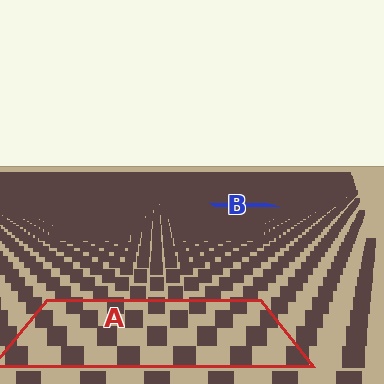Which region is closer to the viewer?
Region A is closer. The texture elements there are larger and more spread out.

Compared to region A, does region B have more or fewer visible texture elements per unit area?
Region B has more texture elements per unit area — they are packed more densely because it is farther away.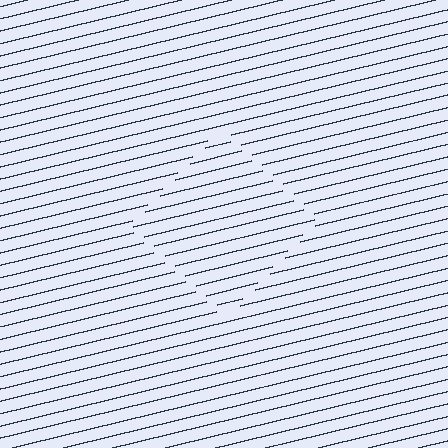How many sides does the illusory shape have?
4 sides — the line-ends trace a square.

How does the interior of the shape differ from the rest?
The interior of the shape contains the same grating, shifted by half a period — the contour is defined by the phase discontinuity where line-ends from the inner and outer gratings abut.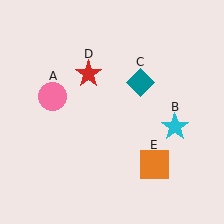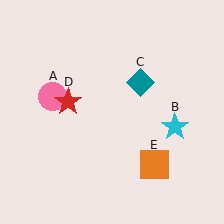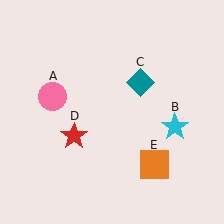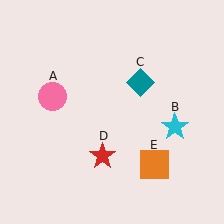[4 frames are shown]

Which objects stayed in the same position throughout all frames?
Pink circle (object A) and cyan star (object B) and teal diamond (object C) and orange square (object E) remained stationary.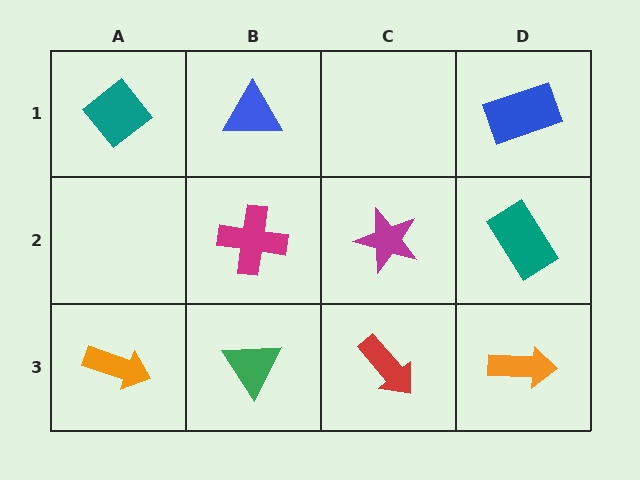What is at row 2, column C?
A magenta star.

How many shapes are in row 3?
4 shapes.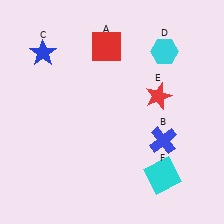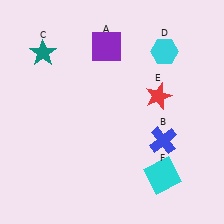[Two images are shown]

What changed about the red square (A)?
In Image 1, A is red. In Image 2, it changed to purple.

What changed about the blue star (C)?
In Image 1, C is blue. In Image 2, it changed to teal.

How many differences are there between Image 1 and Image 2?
There are 2 differences between the two images.